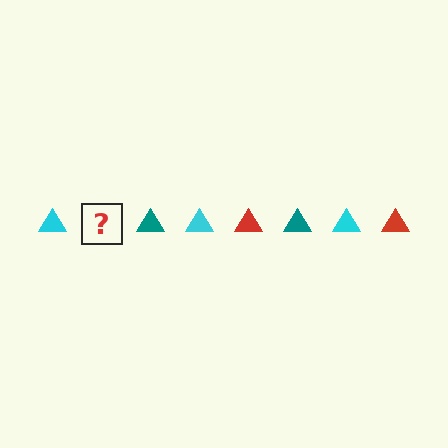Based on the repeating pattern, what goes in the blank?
The blank should be a red triangle.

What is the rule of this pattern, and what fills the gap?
The rule is that the pattern cycles through cyan, red, teal triangles. The gap should be filled with a red triangle.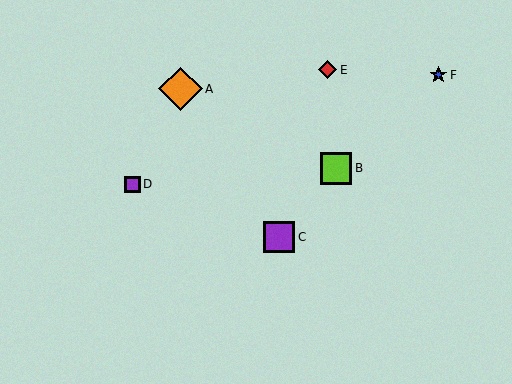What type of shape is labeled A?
Shape A is an orange diamond.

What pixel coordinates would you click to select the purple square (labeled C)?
Click at (279, 237) to select the purple square C.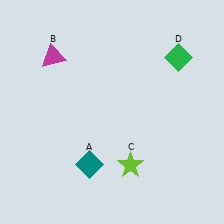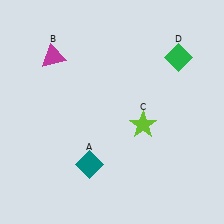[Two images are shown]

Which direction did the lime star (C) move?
The lime star (C) moved up.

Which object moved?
The lime star (C) moved up.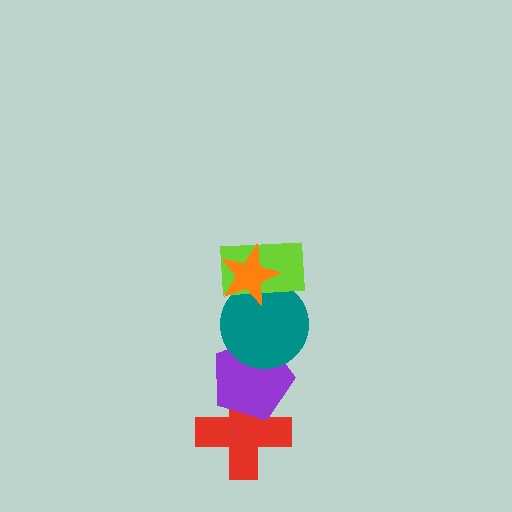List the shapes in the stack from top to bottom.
From top to bottom: the orange star, the lime rectangle, the teal circle, the purple pentagon, the red cross.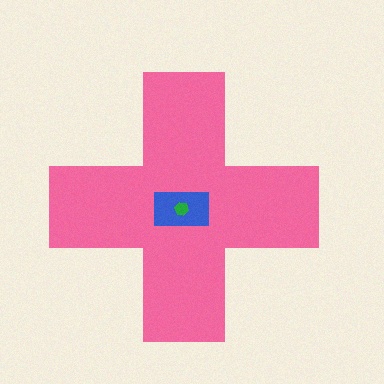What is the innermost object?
The green hexagon.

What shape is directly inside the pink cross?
The blue rectangle.